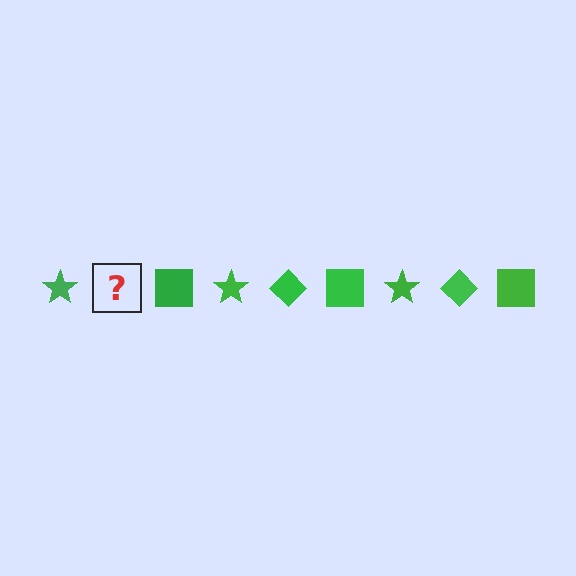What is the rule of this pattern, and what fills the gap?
The rule is that the pattern cycles through star, diamond, square shapes in green. The gap should be filled with a green diamond.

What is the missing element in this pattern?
The missing element is a green diamond.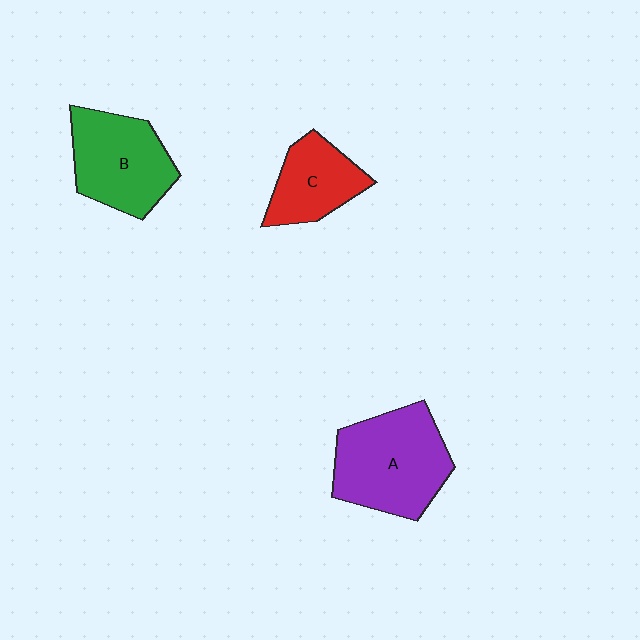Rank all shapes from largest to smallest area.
From largest to smallest: A (purple), B (green), C (red).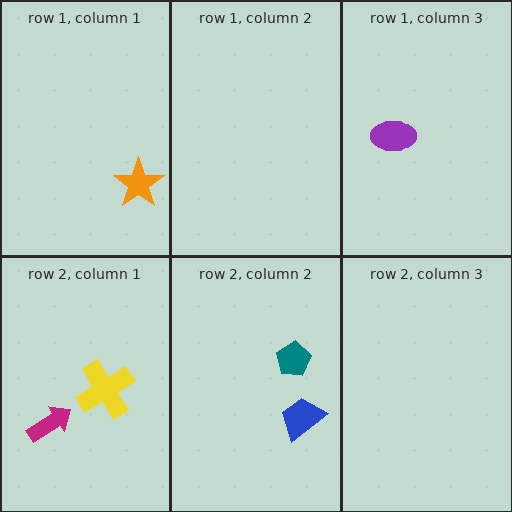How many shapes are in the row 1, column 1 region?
1.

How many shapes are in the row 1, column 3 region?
1.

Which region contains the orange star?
The row 1, column 1 region.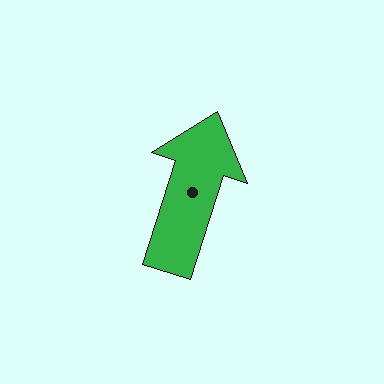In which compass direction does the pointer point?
North.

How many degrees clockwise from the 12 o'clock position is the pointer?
Approximately 18 degrees.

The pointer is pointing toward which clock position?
Roughly 1 o'clock.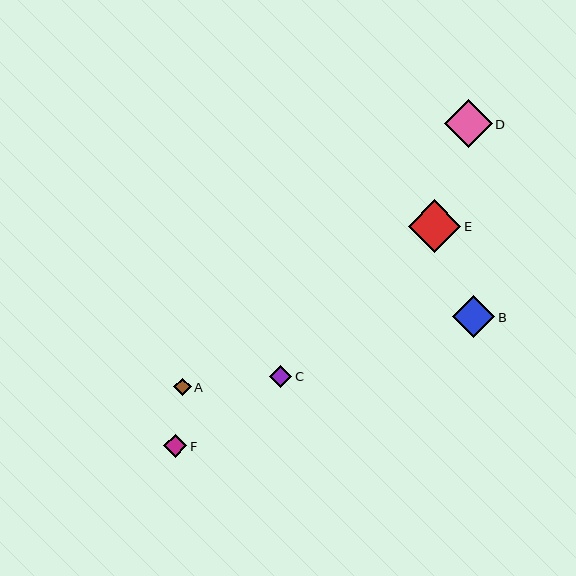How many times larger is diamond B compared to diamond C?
Diamond B is approximately 1.9 times the size of diamond C.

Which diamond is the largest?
Diamond E is the largest with a size of approximately 52 pixels.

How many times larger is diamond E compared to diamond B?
Diamond E is approximately 1.2 times the size of diamond B.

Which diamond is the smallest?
Diamond A is the smallest with a size of approximately 17 pixels.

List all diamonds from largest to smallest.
From largest to smallest: E, D, B, F, C, A.